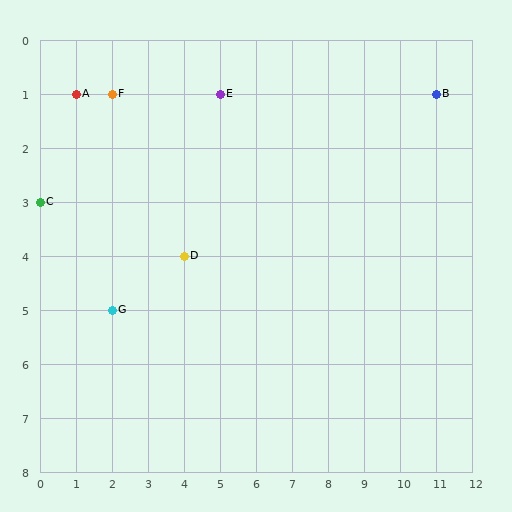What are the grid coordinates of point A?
Point A is at grid coordinates (1, 1).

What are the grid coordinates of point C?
Point C is at grid coordinates (0, 3).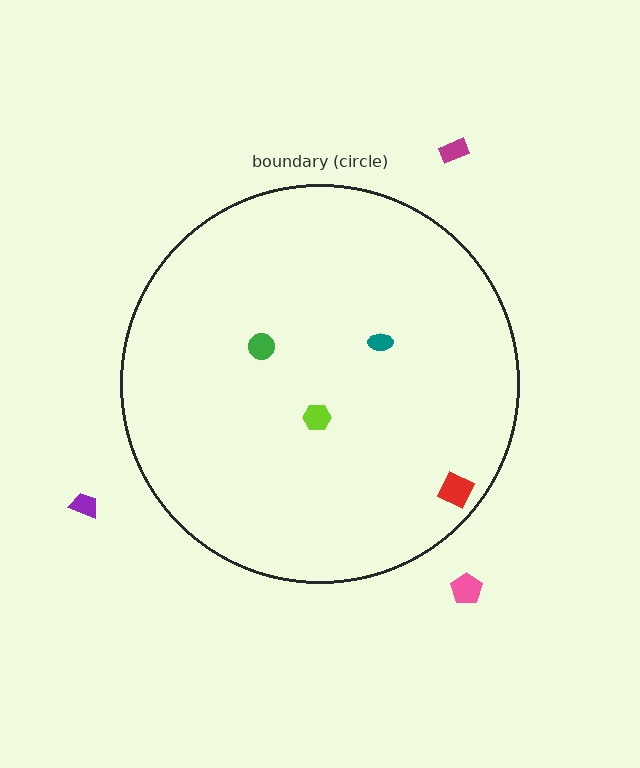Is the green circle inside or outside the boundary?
Inside.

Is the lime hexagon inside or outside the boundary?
Inside.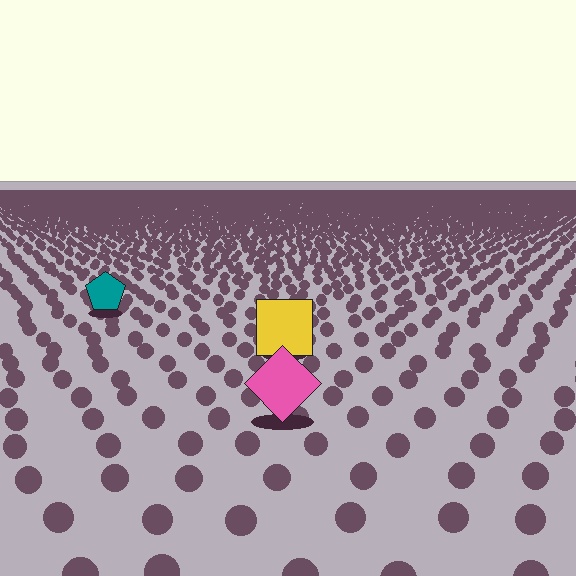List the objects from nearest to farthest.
From nearest to farthest: the pink diamond, the yellow square, the teal pentagon.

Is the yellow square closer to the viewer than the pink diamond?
No. The pink diamond is closer — you can tell from the texture gradient: the ground texture is coarser near it.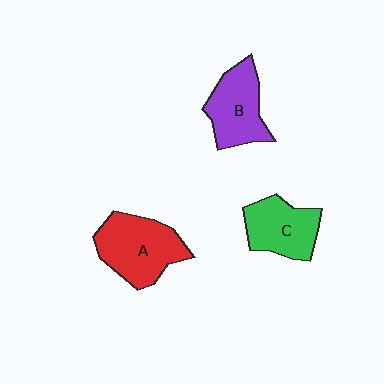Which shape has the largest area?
Shape A (red).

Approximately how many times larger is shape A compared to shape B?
Approximately 1.2 times.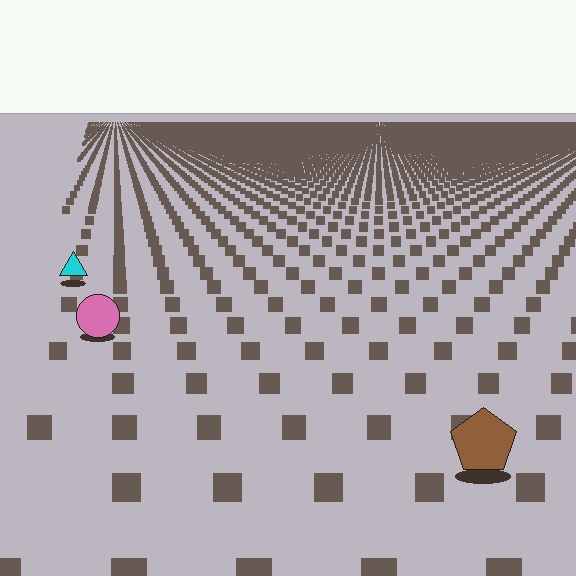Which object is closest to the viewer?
The brown pentagon is closest. The texture marks near it are larger and more spread out.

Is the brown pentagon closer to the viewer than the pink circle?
Yes. The brown pentagon is closer — you can tell from the texture gradient: the ground texture is coarser near it.